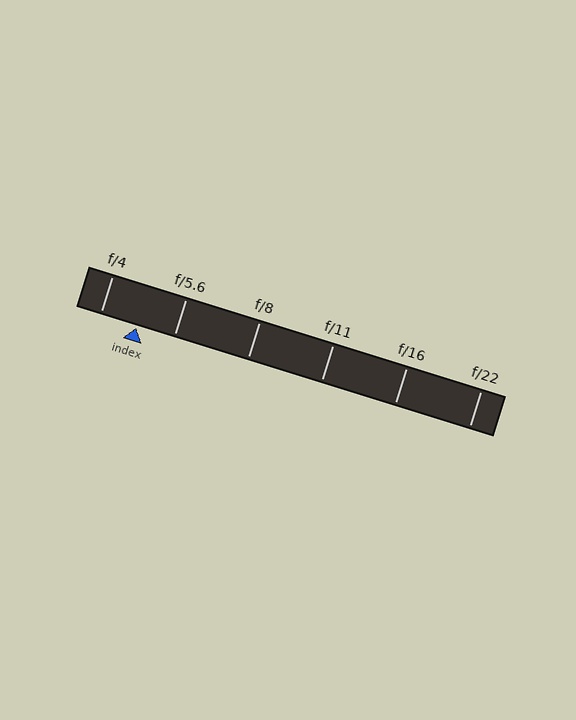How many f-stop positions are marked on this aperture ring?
There are 6 f-stop positions marked.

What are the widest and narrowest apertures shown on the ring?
The widest aperture shown is f/4 and the narrowest is f/22.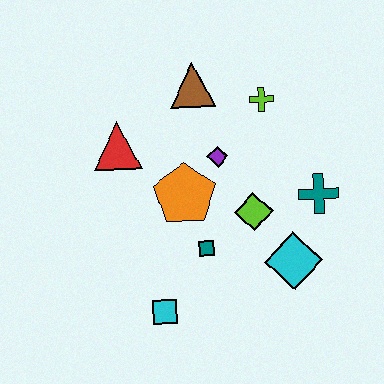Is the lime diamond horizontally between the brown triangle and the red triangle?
No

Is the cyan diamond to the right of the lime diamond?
Yes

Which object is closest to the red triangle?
The orange pentagon is closest to the red triangle.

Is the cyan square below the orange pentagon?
Yes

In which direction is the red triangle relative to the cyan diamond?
The red triangle is to the left of the cyan diamond.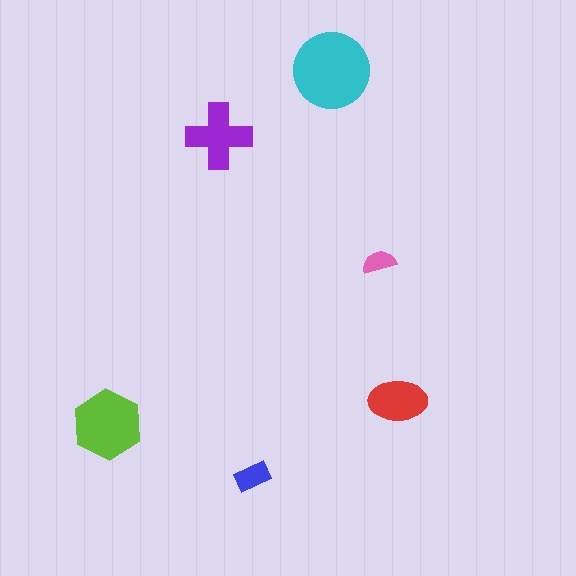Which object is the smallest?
The pink semicircle.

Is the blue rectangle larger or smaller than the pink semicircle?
Larger.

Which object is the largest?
The cyan circle.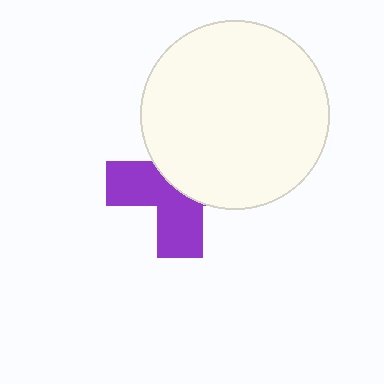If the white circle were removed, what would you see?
You would see the complete purple cross.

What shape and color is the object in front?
The object in front is a white circle.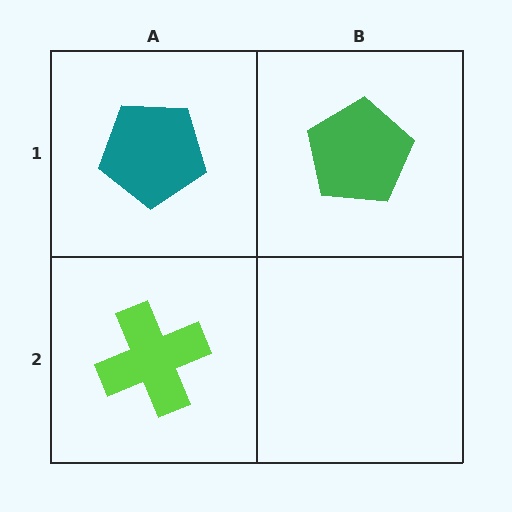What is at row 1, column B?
A green pentagon.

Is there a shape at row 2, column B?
No, that cell is empty.